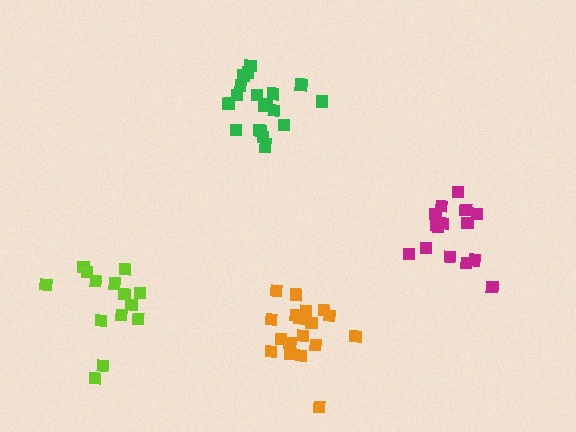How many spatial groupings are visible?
There are 4 spatial groupings.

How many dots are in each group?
Group 1: 21 dots, Group 2: 15 dots, Group 3: 15 dots, Group 4: 18 dots (69 total).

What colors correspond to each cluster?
The clusters are colored: green, lime, magenta, orange.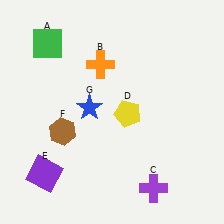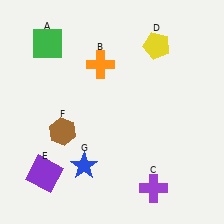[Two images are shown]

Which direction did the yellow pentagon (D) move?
The yellow pentagon (D) moved up.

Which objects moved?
The objects that moved are: the yellow pentagon (D), the blue star (G).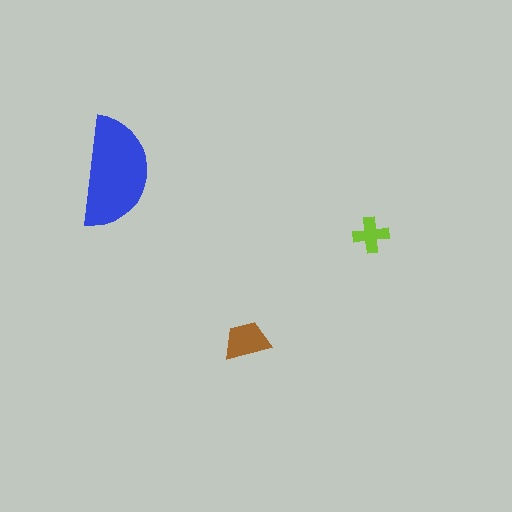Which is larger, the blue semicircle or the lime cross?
The blue semicircle.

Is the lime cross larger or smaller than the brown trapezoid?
Smaller.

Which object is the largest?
The blue semicircle.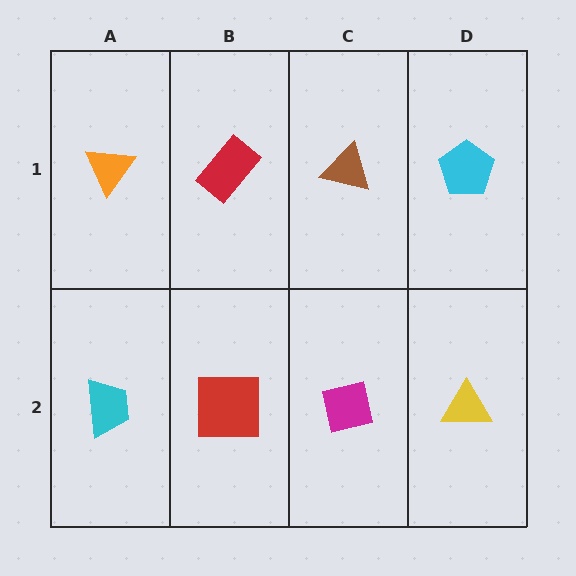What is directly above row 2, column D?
A cyan pentagon.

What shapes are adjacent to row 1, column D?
A yellow triangle (row 2, column D), a brown triangle (row 1, column C).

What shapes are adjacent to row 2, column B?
A red rectangle (row 1, column B), a cyan trapezoid (row 2, column A), a magenta square (row 2, column C).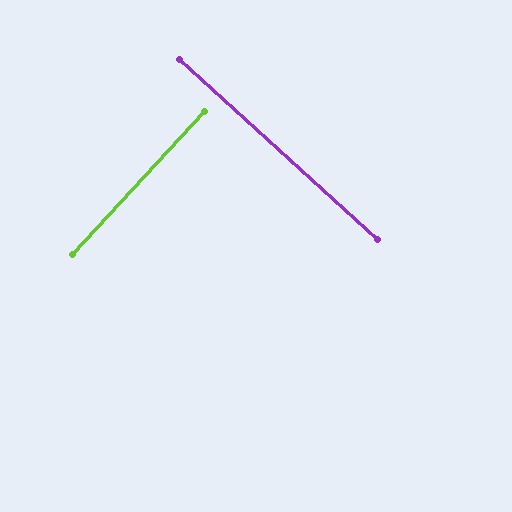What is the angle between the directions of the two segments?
Approximately 90 degrees.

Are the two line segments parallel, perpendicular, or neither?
Perpendicular — they meet at approximately 90°.